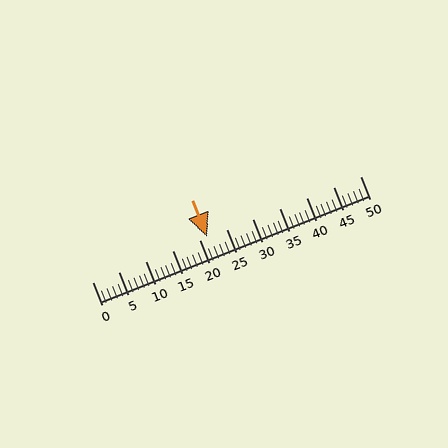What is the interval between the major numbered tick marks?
The major tick marks are spaced 5 units apart.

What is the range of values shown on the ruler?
The ruler shows values from 0 to 50.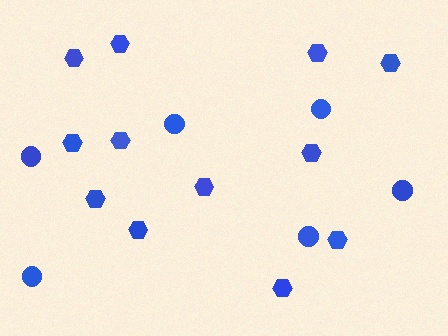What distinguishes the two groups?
There are 2 groups: one group of circles (6) and one group of hexagons (12).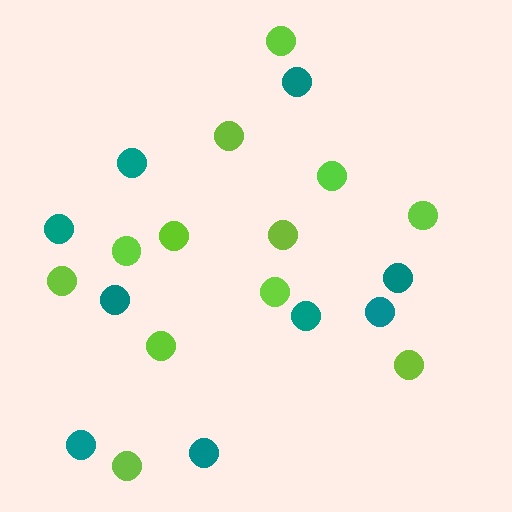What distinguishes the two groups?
There are 2 groups: one group of lime circles (12) and one group of teal circles (9).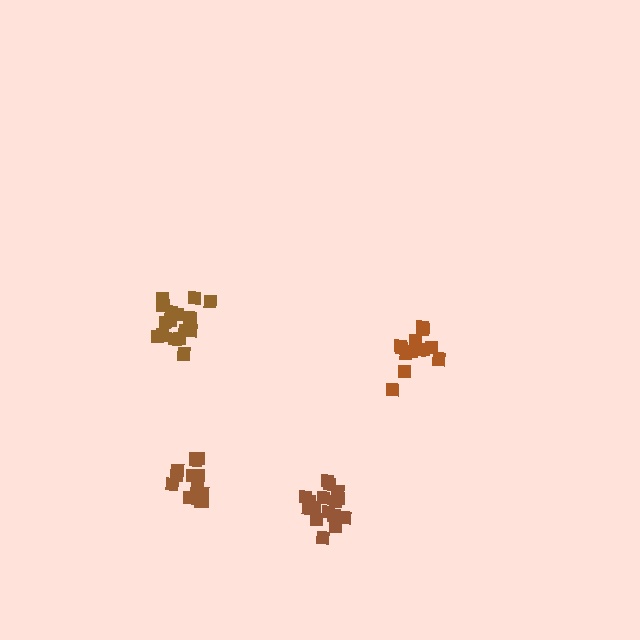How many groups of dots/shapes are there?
There are 4 groups.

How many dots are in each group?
Group 1: 16 dots, Group 2: 18 dots, Group 3: 14 dots, Group 4: 13 dots (61 total).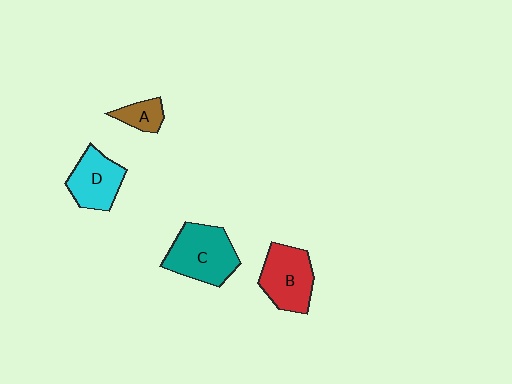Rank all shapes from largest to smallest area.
From largest to smallest: C (teal), B (red), D (cyan), A (brown).